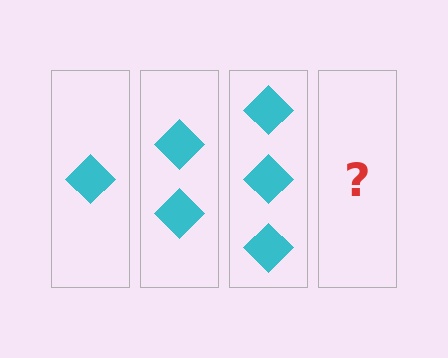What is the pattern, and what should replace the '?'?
The pattern is that each step adds one more diamond. The '?' should be 4 diamonds.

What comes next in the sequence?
The next element should be 4 diamonds.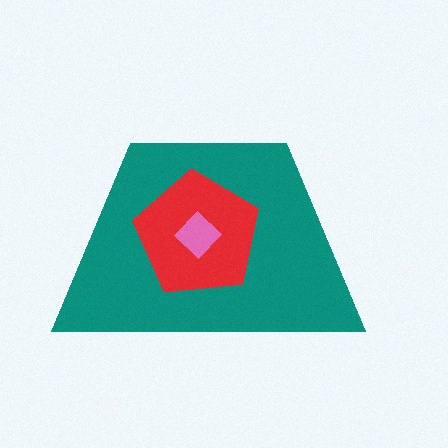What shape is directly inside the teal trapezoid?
The red pentagon.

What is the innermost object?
The pink diamond.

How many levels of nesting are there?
3.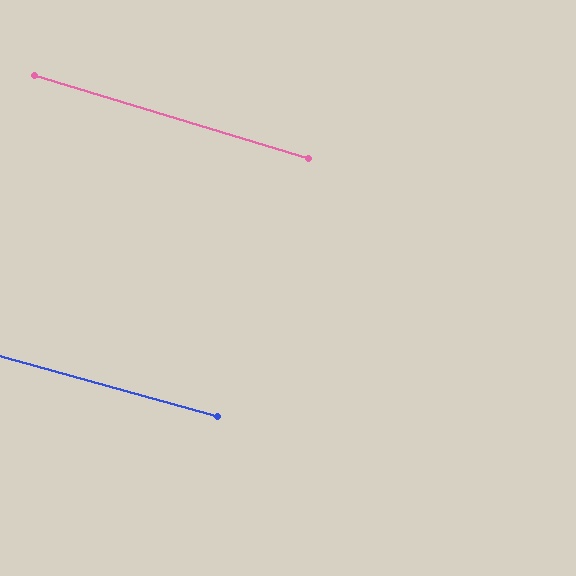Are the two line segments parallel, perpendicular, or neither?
Parallel — their directions differ by only 1.3°.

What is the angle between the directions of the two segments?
Approximately 1 degree.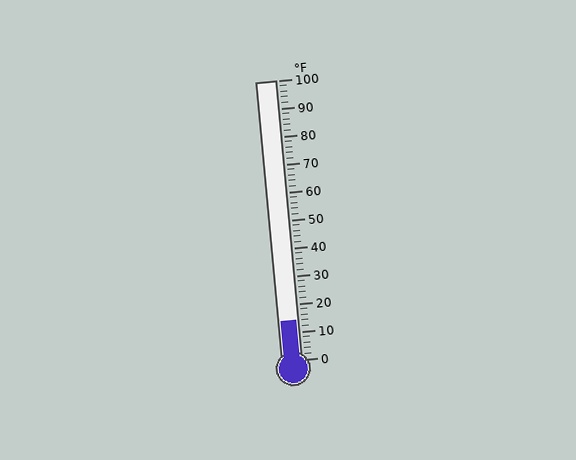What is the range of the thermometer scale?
The thermometer scale ranges from 0°F to 100°F.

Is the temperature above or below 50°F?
The temperature is below 50°F.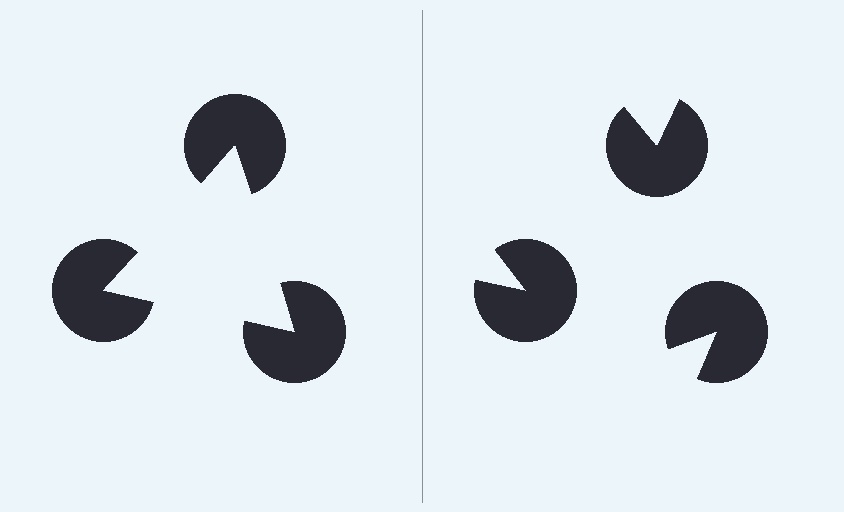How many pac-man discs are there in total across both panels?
6 — 3 on each side.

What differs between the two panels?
The pac-man discs are positioned identically on both sides; only the wedge orientations differ. On the left they align to a triangle; on the right they are misaligned.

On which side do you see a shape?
An illusory triangle appears on the left side. On the right side the wedge cuts are rotated, so no coherent shape forms.